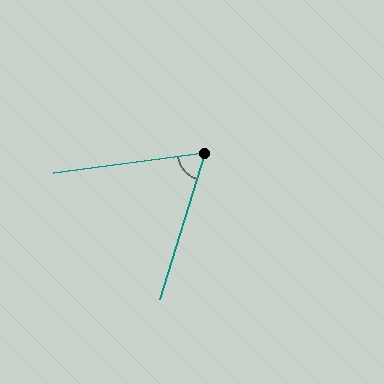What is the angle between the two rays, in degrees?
Approximately 65 degrees.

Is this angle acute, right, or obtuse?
It is acute.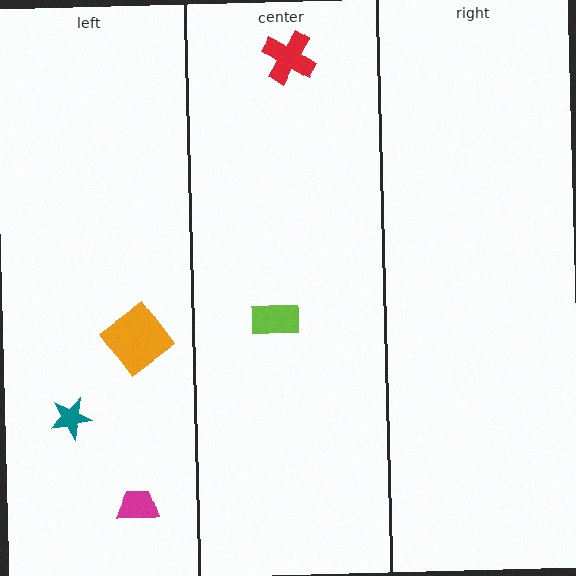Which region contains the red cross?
The center region.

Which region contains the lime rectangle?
The center region.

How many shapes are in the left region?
3.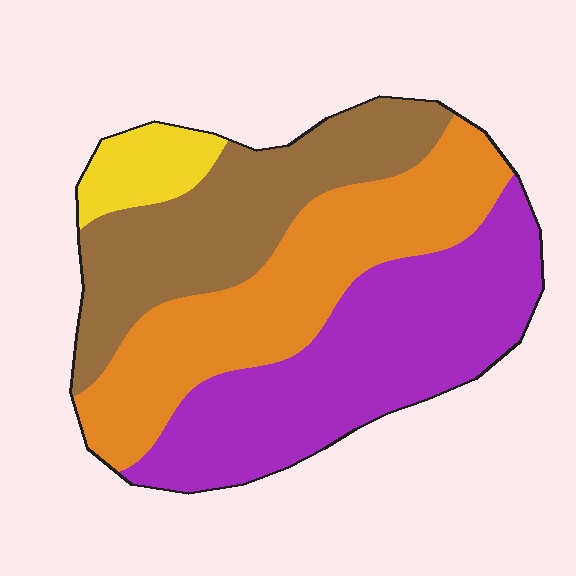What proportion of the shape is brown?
Brown takes up about one quarter (1/4) of the shape.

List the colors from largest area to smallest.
From largest to smallest: purple, orange, brown, yellow.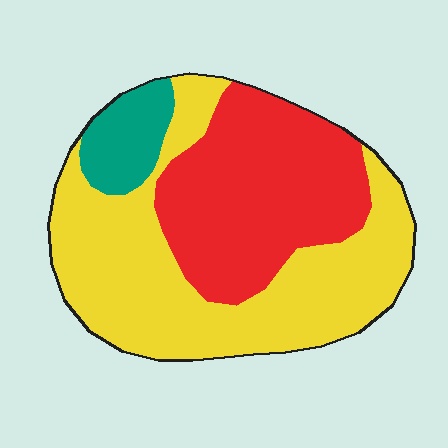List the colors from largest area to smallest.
From largest to smallest: yellow, red, teal.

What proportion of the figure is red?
Red covers about 40% of the figure.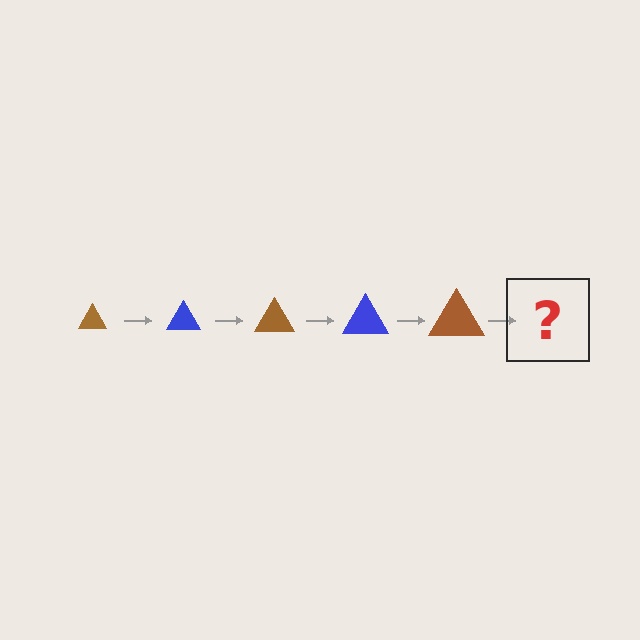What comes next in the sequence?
The next element should be a blue triangle, larger than the previous one.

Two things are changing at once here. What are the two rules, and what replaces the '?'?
The two rules are that the triangle grows larger each step and the color cycles through brown and blue. The '?' should be a blue triangle, larger than the previous one.